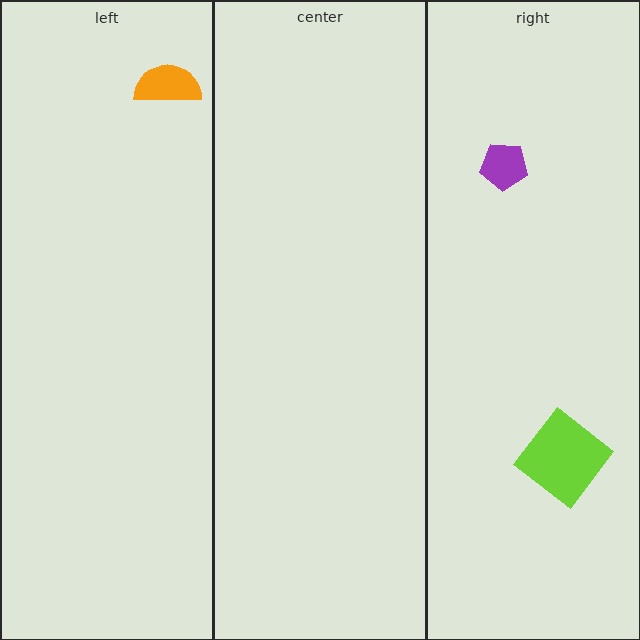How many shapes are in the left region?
1.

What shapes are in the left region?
The orange semicircle.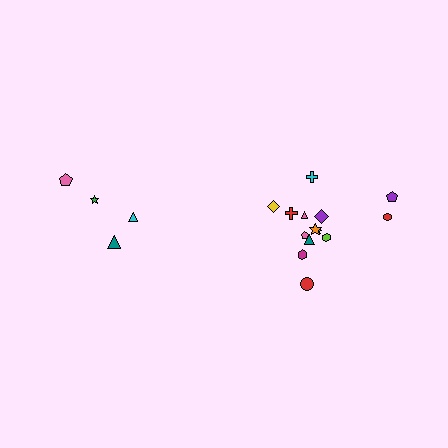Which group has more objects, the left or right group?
The right group.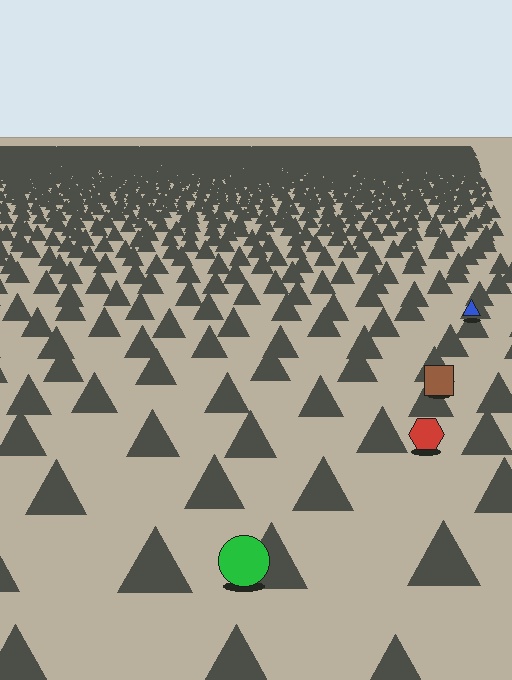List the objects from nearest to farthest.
From nearest to farthest: the green circle, the red hexagon, the brown square, the blue triangle.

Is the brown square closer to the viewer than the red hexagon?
No. The red hexagon is closer — you can tell from the texture gradient: the ground texture is coarser near it.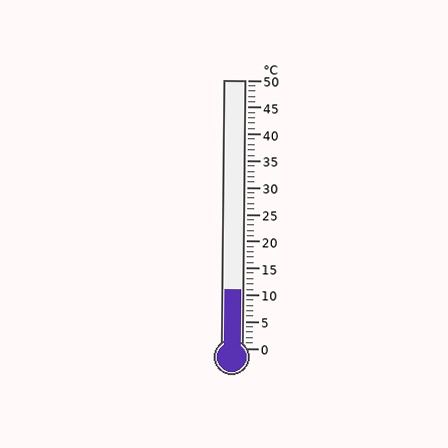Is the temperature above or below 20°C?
The temperature is below 20°C.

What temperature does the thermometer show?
The thermometer shows approximately 11°C.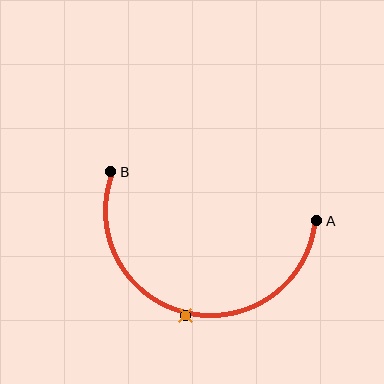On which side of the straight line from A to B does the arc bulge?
The arc bulges below the straight line connecting A and B.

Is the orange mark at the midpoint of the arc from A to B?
Yes. The orange mark lies on the arc at equal arc-length from both A and B — it is the arc midpoint.